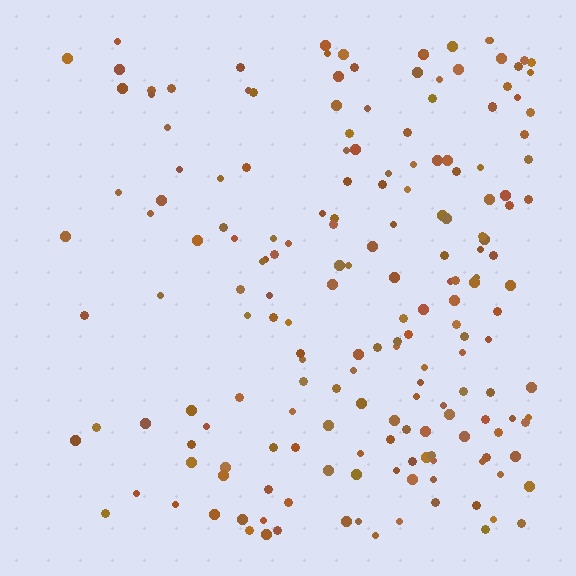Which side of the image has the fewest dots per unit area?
The left.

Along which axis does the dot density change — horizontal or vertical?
Horizontal.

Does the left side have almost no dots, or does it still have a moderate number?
Still a moderate number, just noticeably fewer than the right.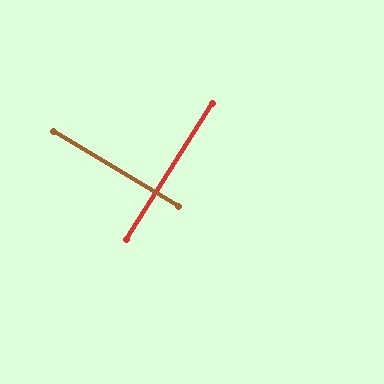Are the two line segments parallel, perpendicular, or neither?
Perpendicular — they meet at approximately 89°.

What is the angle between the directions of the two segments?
Approximately 89 degrees.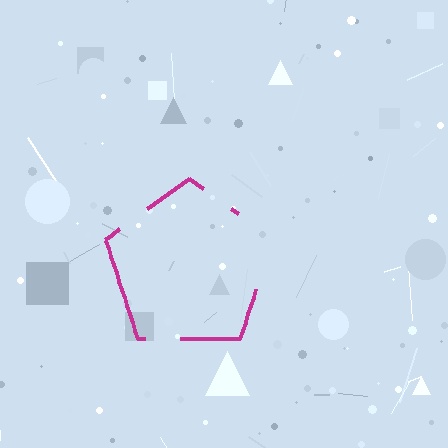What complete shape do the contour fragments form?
The contour fragments form a pentagon.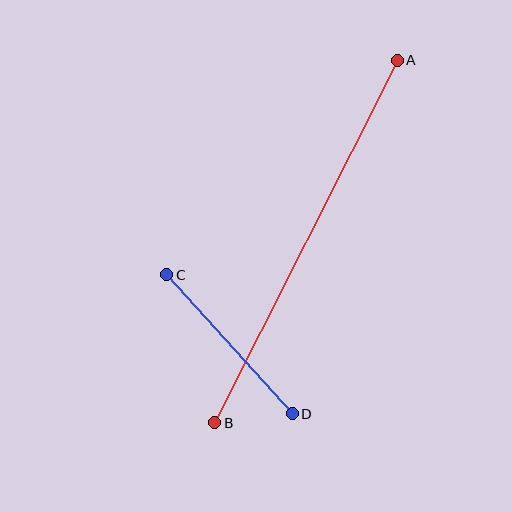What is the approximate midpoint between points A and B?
The midpoint is at approximately (306, 242) pixels.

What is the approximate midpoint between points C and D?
The midpoint is at approximately (229, 344) pixels.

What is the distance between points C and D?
The distance is approximately 187 pixels.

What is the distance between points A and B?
The distance is approximately 406 pixels.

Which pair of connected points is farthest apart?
Points A and B are farthest apart.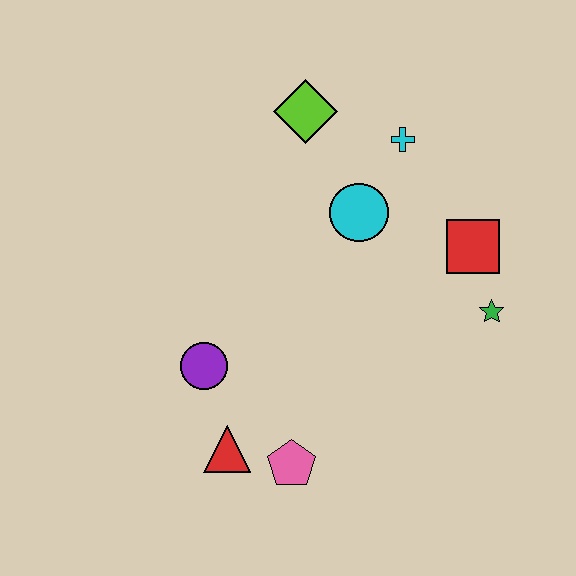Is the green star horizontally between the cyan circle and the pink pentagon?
No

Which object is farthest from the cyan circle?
The red triangle is farthest from the cyan circle.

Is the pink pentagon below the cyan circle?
Yes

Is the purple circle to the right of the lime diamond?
No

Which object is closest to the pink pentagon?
The red triangle is closest to the pink pentagon.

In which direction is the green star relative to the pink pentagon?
The green star is to the right of the pink pentagon.